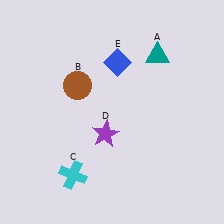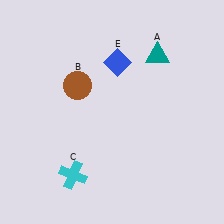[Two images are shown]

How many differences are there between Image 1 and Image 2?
There is 1 difference between the two images.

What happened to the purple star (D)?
The purple star (D) was removed in Image 2. It was in the bottom-left area of Image 1.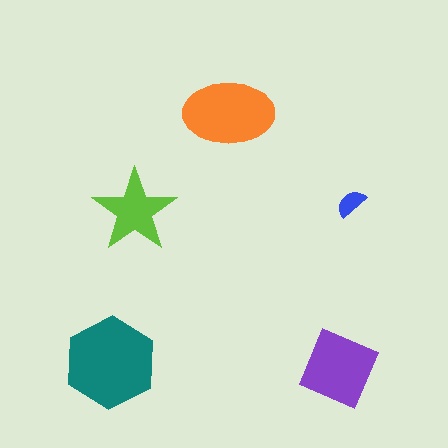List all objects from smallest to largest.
The blue semicircle, the lime star, the purple square, the orange ellipse, the teal hexagon.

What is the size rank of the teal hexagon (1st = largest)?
1st.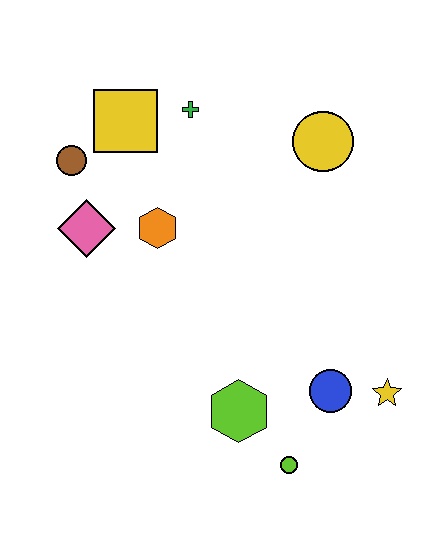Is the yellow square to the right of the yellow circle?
No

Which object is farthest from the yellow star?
The brown circle is farthest from the yellow star.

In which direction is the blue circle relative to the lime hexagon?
The blue circle is to the right of the lime hexagon.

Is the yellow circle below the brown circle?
No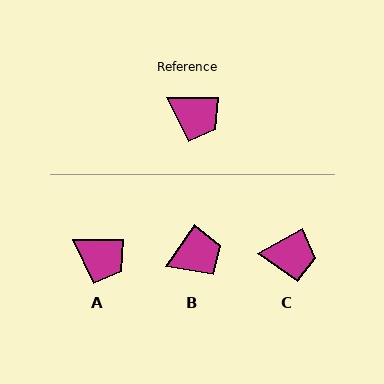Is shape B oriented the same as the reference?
No, it is off by about 54 degrees.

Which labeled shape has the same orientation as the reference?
A.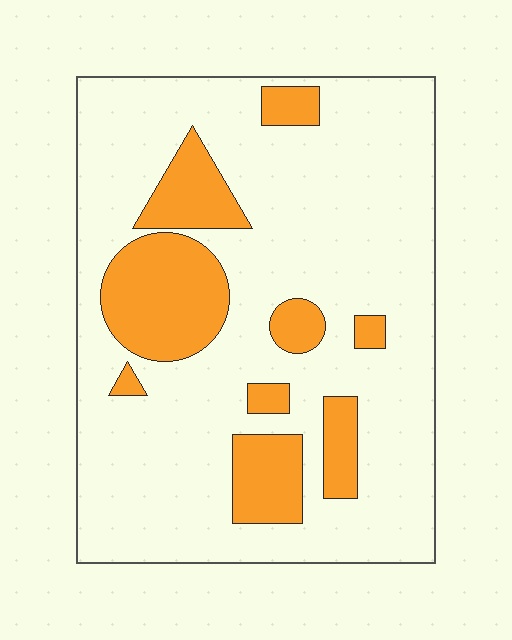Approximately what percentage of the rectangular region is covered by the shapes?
Approximately 20%.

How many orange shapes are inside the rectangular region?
9.